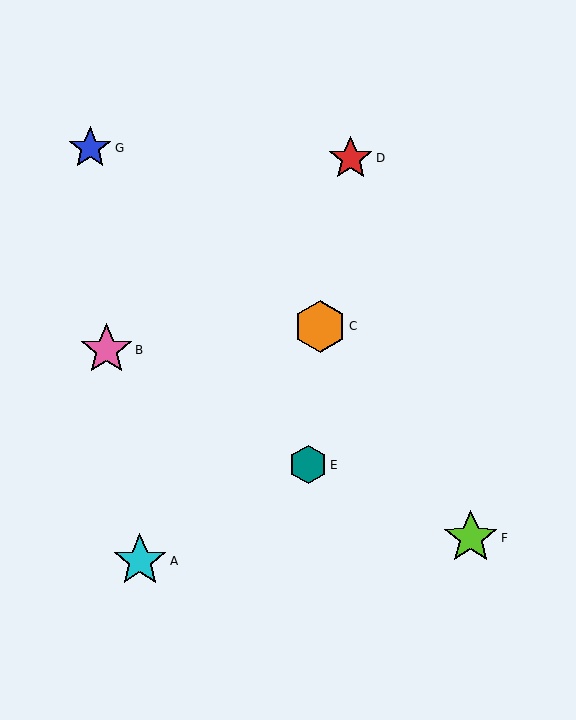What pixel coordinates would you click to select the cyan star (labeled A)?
Click at (140, 561) to select the cyan star A.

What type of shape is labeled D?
Shape D is a red star.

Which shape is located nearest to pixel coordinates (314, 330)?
The orange hexagon (labeled C) at (320, 326) is nearest to that location.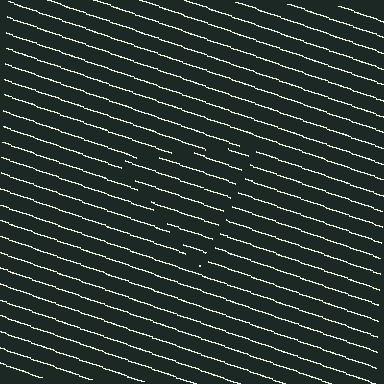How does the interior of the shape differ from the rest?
The interior of the shape contains the same grating, shifted by half a period — the contour is defined by the phase discontinuity where line-ends from the inner and outer gratings abut.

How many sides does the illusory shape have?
3 sides — the line-ends trace a triangle.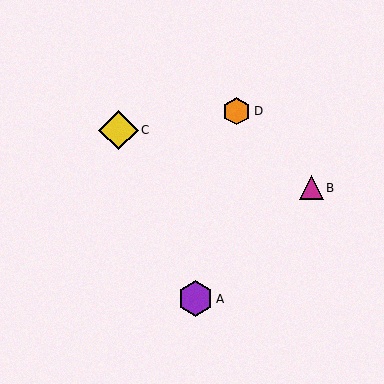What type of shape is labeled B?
Shape B is a magenta triangle.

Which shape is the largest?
The yellow diamond (labeled C) is the largest.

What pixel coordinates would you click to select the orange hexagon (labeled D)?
Click at (237, 111) to select the orange hexagon D.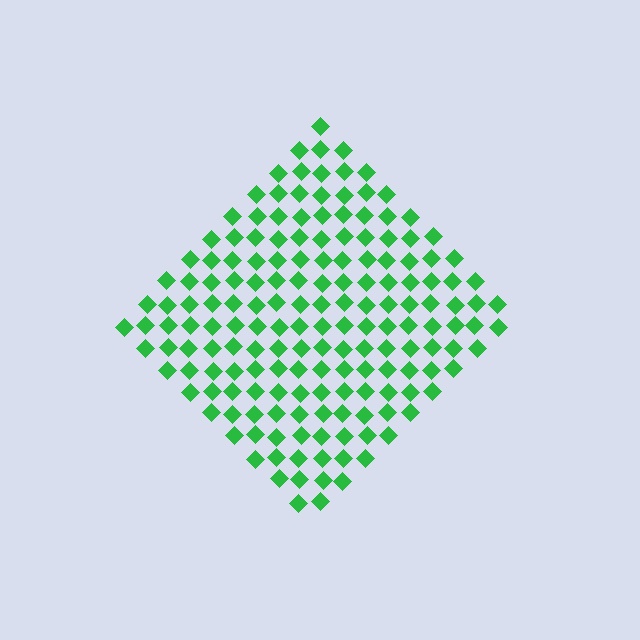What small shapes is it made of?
It is made of small diamonds.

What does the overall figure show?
The overall figure shows a diamond.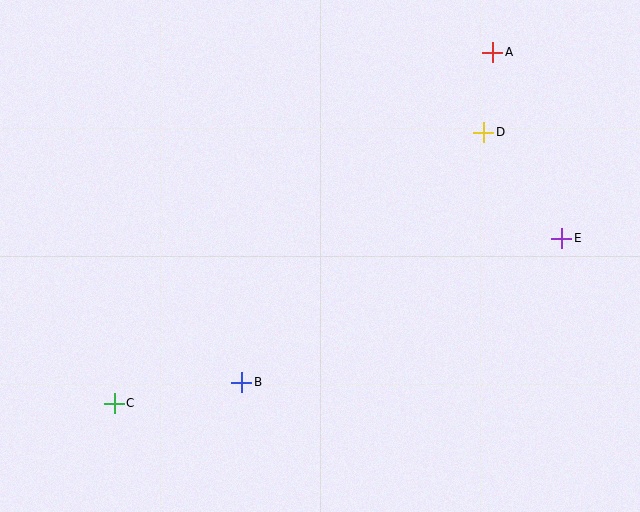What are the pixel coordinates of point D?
Point D is at (484, 133).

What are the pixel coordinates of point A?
Point A is at (493, 52).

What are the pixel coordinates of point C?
Point C is at (114, 403).